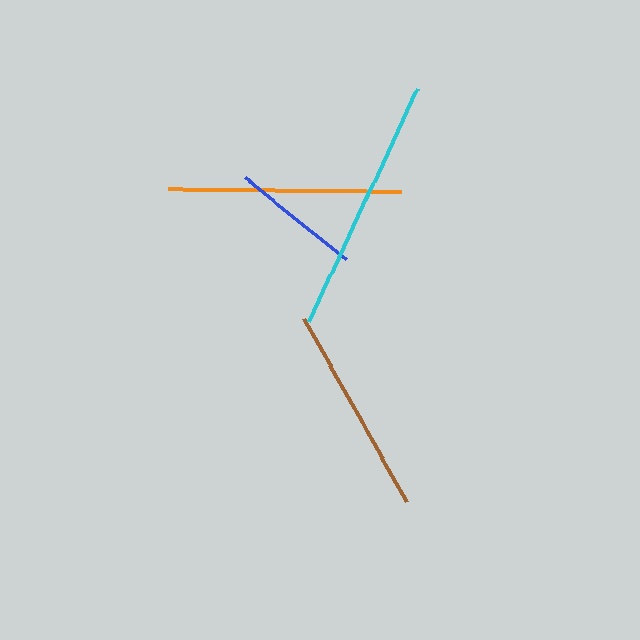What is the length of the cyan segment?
The cyan segment is approximately 256 pixels long.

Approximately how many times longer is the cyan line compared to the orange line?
The cyan line is approximately 1.1 times the length of the orange line.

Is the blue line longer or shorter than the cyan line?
The cyan line is longer than the blue line.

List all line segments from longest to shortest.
From longest to shortest: cyan, orange, brown, blue.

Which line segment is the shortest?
The blue line is the shortest at approximately 130 pixels.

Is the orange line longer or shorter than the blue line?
The orange line is longer than the blue line.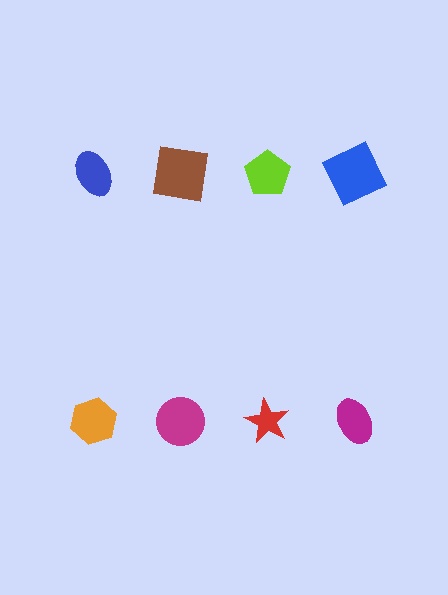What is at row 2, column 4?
A magenta ellipse.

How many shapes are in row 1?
4 shapes.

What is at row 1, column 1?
A blue ellipse.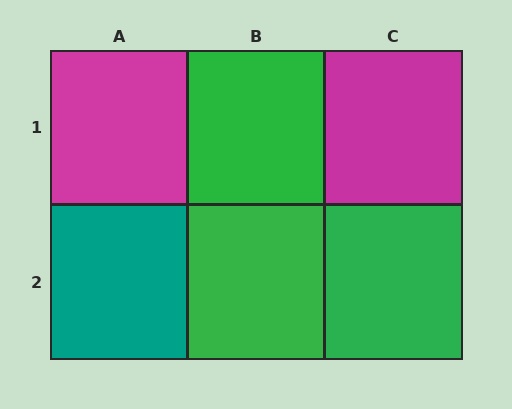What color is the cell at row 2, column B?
Green.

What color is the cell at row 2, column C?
Green.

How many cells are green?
3 cells are green.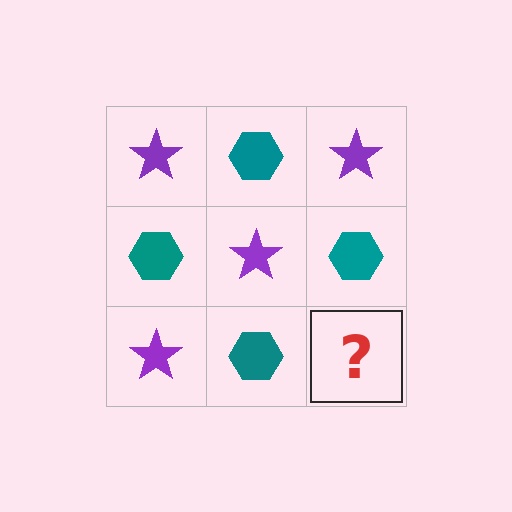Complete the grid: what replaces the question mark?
The question mark should be replaced with a purple star.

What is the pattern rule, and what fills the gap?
The rule is that it alternates purple star and teal hexagon in a checkerboard pattern. The gap should be filled with a purple star.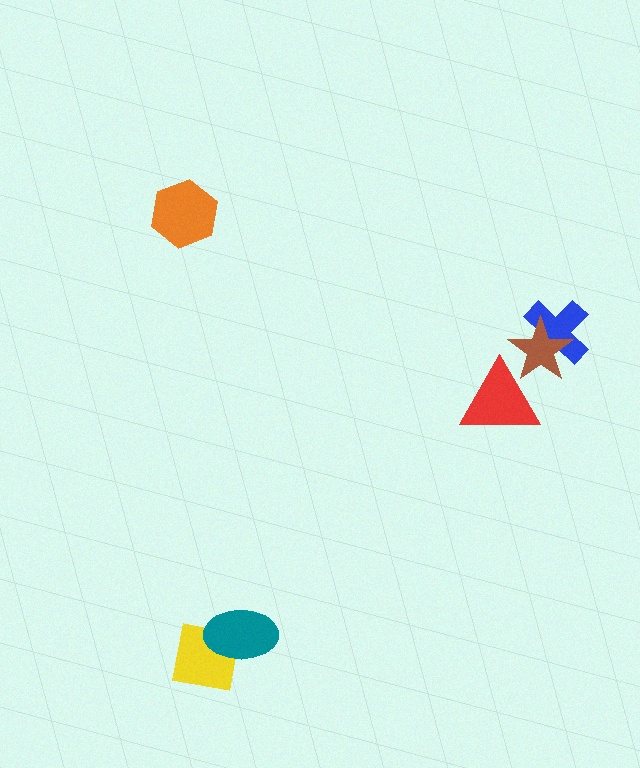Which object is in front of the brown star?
The red triangle is in front of the brown star.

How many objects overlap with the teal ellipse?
1 object overlaps with the teal ellipse.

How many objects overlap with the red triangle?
1 object overlaps with the red triangle.